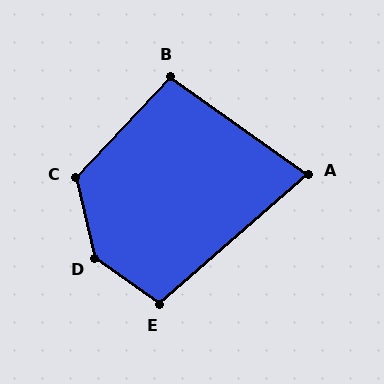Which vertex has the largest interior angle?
D, at approximately 140 degrees.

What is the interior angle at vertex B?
Approximately 98 degrees (obtuse).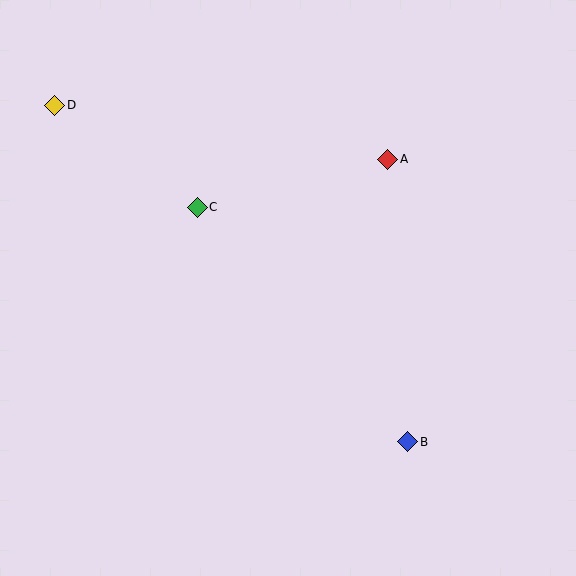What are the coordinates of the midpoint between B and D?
The midpoint between B and D is at (231, 274).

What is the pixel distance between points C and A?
The distance between C and A is 196 pixels.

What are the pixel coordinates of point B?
Point B is at (408, 442).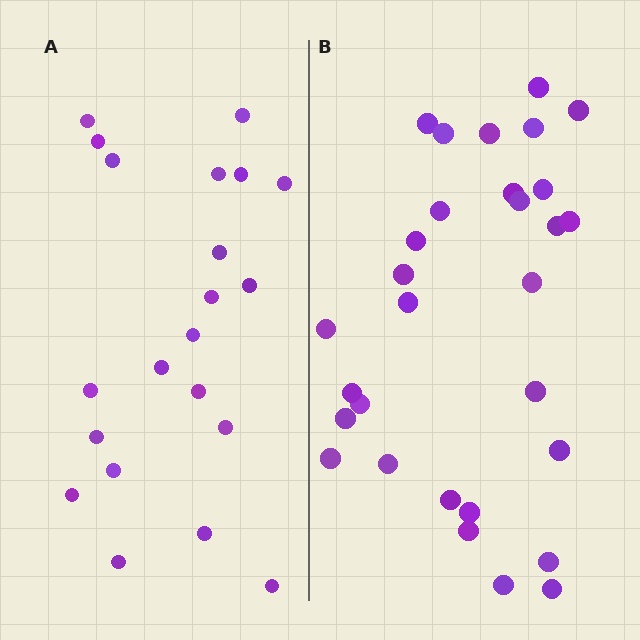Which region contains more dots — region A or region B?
Region B (the right region) has more dots.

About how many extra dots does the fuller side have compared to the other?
Region B has roughly 8 or so more dots than region A.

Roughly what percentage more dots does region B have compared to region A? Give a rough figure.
About 45% more.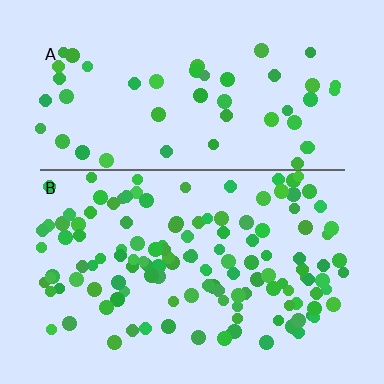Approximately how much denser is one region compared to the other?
Approximately 2.6× — region B over region A.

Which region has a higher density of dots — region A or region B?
B (the bottom).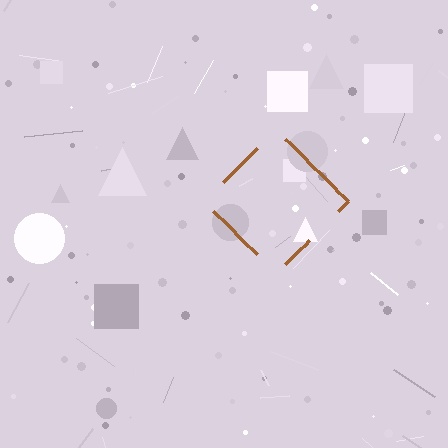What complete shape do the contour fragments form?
The contour fragments form a diamond.